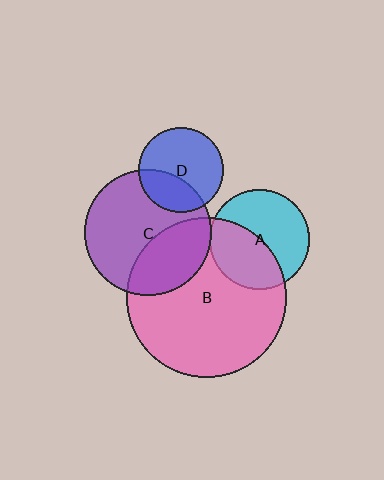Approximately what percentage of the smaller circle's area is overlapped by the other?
Approximately 30%.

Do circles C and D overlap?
Yes.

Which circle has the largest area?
Circle B (pink).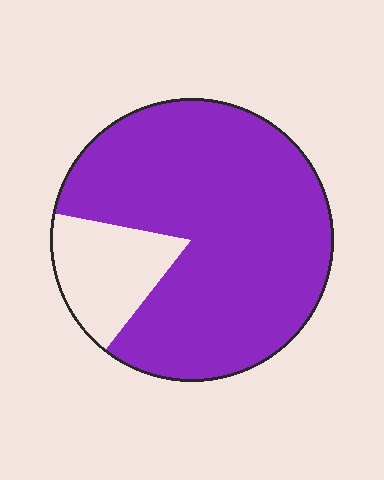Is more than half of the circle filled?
Yes.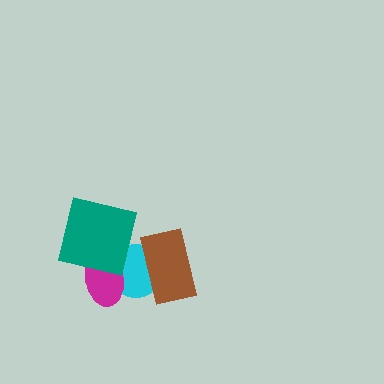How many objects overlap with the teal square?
2 objects overlap with the teal square.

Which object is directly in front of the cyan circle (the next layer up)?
The magenta ellipse is directly in front of the cyan circle.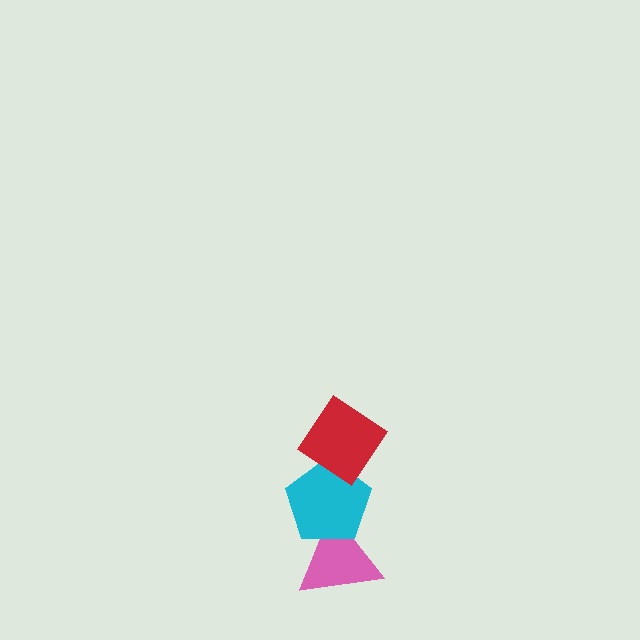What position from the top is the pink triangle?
The pink triangle is 3rd from the top.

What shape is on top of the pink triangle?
The cyan pentagon is on top of the pink triangle.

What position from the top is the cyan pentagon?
The cyan pentagon is 2nd from the top.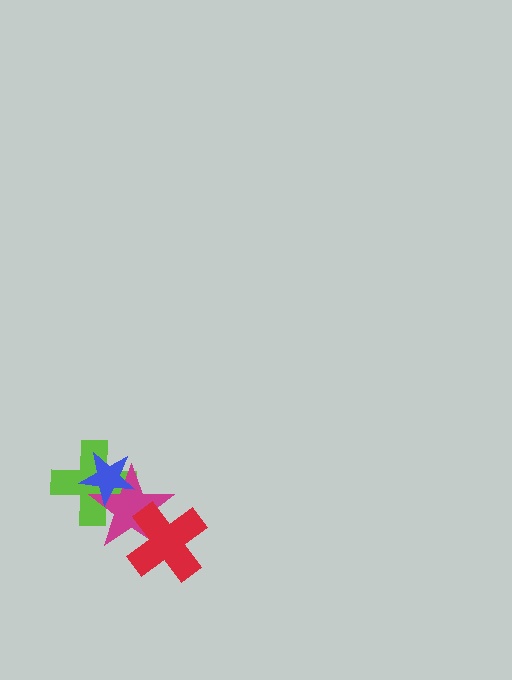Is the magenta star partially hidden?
Yes, it is partially covered by another shape.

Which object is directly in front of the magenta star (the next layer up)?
The blue star is directly in front of the magenta star.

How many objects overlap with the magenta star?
3 objects overlap with the magenta star.